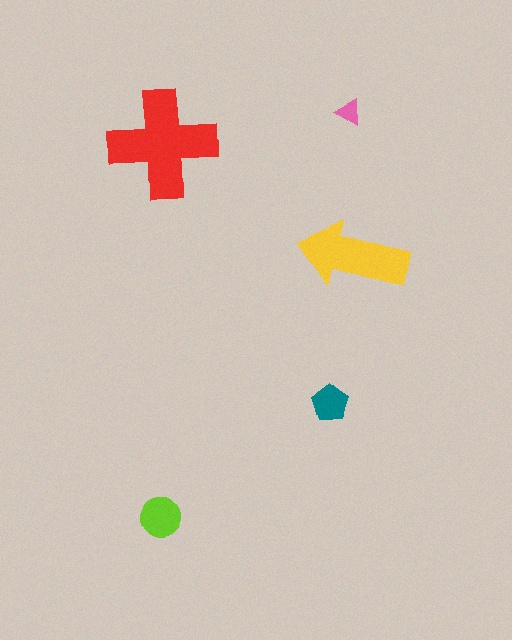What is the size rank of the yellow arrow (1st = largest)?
2nd.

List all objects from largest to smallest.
The red cross, the yellow arrow, the lime circle, the teal pentagon, the pink triangle.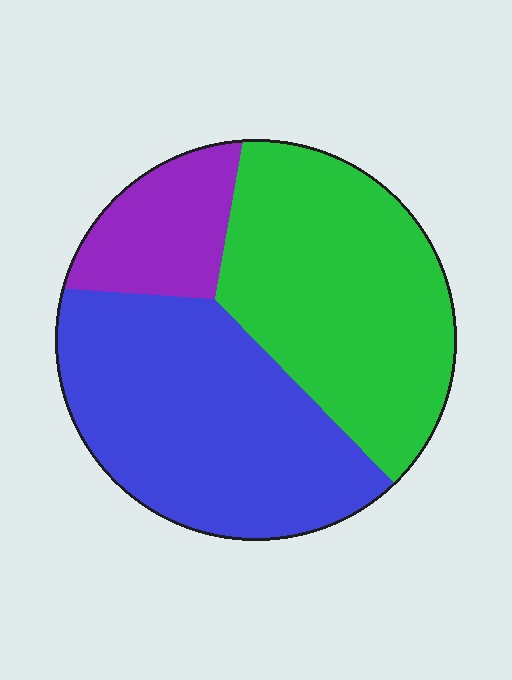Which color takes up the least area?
Purple, at roughly 15%.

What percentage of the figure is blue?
Blue covers about 45% of the figure.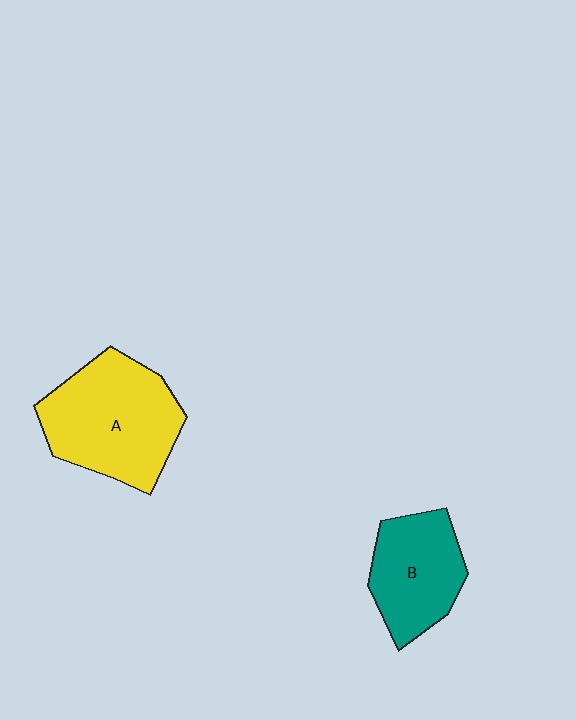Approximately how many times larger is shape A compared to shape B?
Approximately 1.4 times.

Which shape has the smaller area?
Shape B (teal).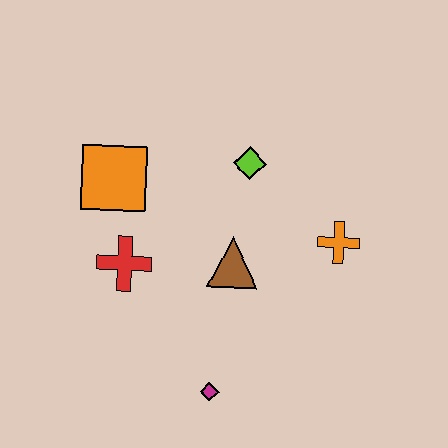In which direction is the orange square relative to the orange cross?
The orange square is to the left of the orange cross.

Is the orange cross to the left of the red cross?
No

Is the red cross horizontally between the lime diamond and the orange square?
Yes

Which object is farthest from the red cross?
The orange cross is farthest from the red cross.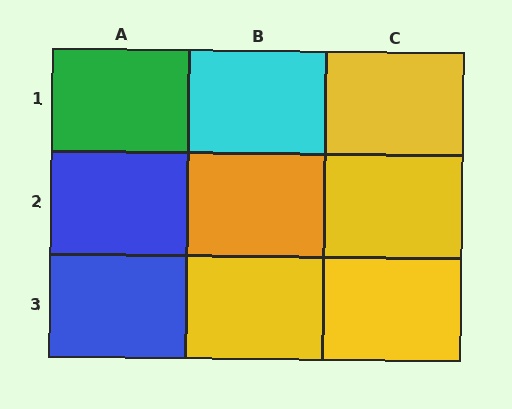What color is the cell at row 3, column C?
Yellow.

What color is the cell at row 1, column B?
Cyan.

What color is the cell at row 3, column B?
Yellow.